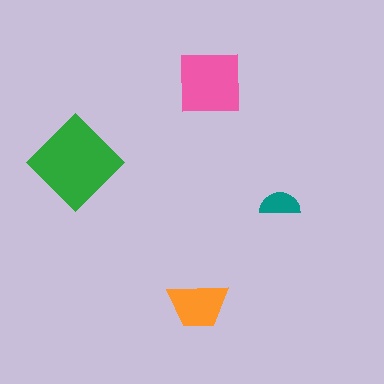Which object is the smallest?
The teal semicircle.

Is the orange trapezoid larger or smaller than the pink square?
Smaller.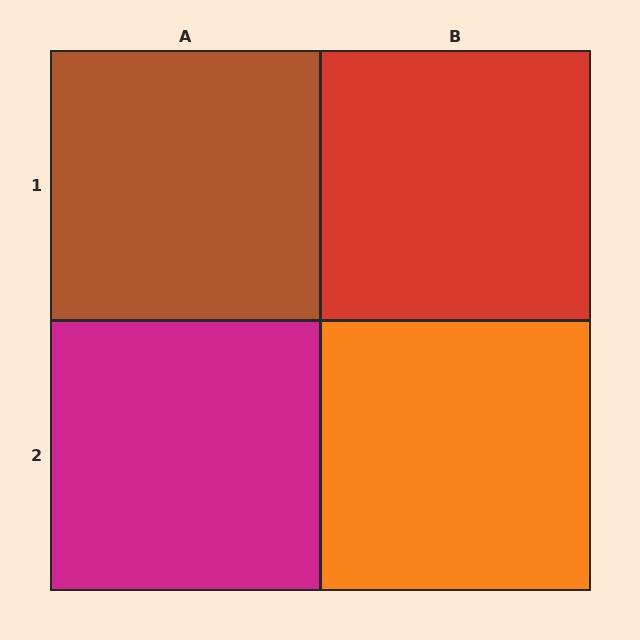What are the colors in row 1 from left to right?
Brown, red.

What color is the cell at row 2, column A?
Magenta.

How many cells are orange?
1 cell is orange.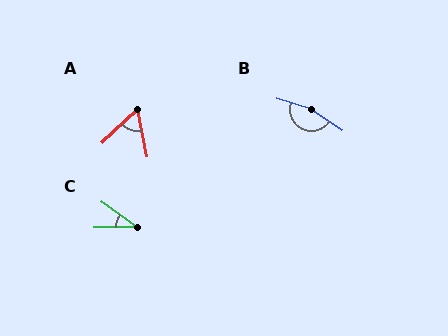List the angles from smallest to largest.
C (36°), A (59°), B (164°).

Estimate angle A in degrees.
Approximately 59 degrees.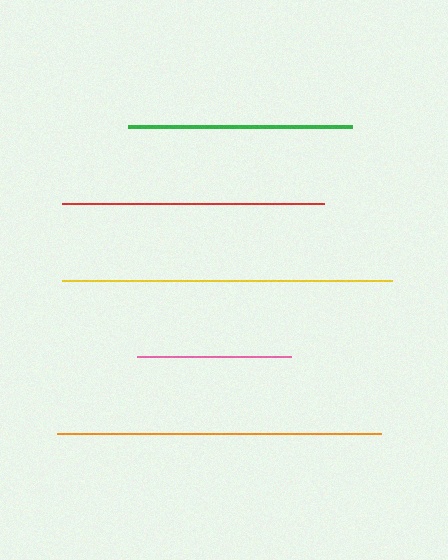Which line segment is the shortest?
The pink line is the shortest at approximately 153 pixels.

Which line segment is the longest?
The yellow line is the longest at approximately 330 pixels.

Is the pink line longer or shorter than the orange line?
The orange line is longer than the pink line.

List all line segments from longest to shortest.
From longest to shortest: yellow, orange, red, green, pink.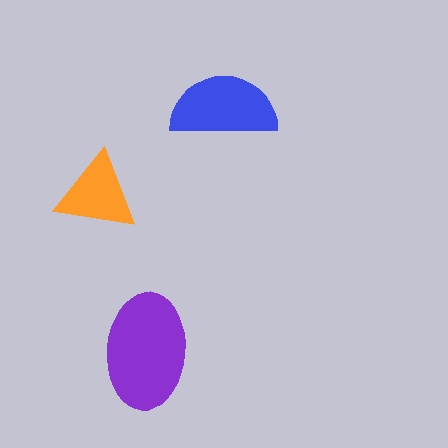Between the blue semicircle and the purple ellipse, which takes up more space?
The purple ellipse.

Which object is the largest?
The purple ellipse.